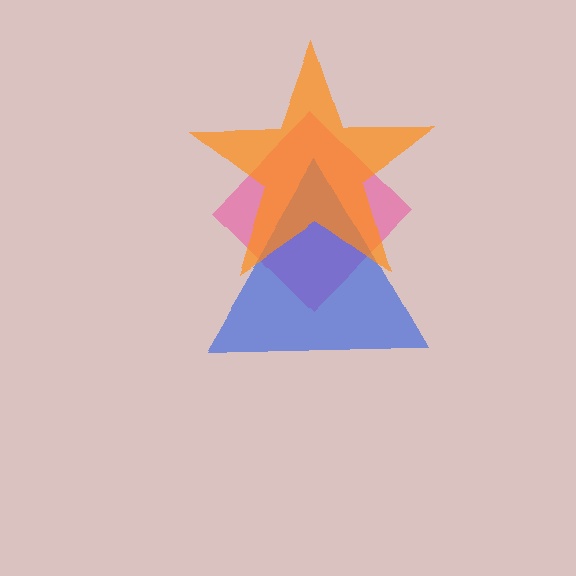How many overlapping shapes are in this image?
There are 3 overlapping shapes in the image.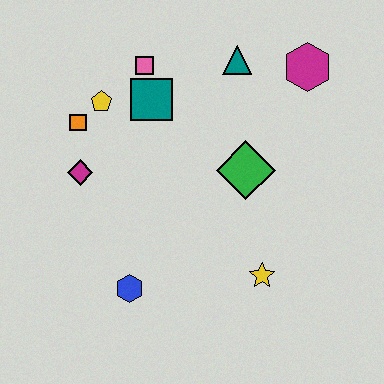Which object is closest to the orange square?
The yellow pentagon is closest to the orange square.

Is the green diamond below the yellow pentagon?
Yes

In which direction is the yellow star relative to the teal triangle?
The yellow star is below the teal triangle.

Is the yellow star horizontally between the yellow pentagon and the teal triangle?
No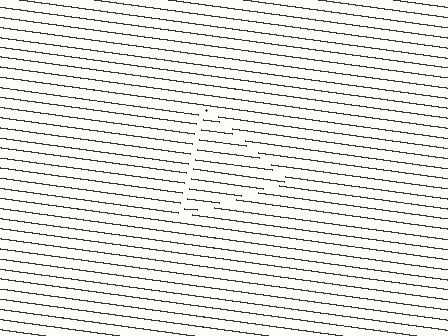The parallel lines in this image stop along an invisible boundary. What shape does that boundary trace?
An illusory triangle. The interior of the shape contains the same grating, shifted by half a period — the contour is defined by the phase discontinuity where line-ends from the inner and outer gratings abut.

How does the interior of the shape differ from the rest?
The interior of the shape contains the same grating, shifted by half a period — the contour is defined by the phase discontinuity where line-ends from the inner and outer gratings abut.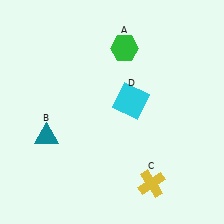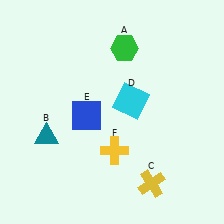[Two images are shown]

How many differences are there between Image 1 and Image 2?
There are 2 differences between the two images.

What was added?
A blue square (E), a yellow cross (F) were added in Image 2.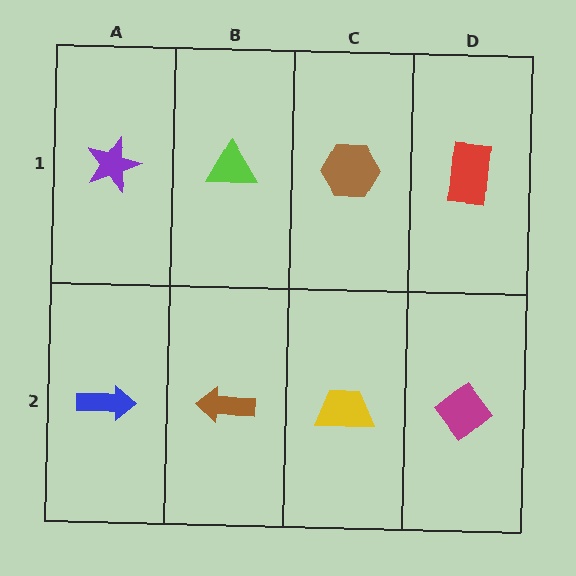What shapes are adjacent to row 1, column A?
A blue arrow (row 2, column A), a lime triangle (row 1, column B).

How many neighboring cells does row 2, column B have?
3.